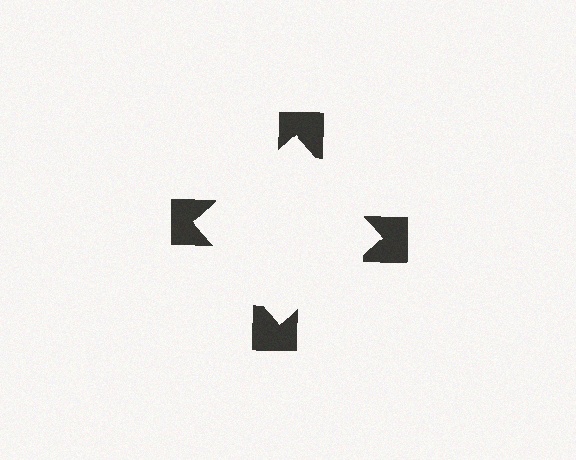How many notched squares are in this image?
There are 4 — one at each vertex of the illusory square.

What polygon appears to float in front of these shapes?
An illusory square — its edges are inferred from the aligned wedge cuts in the notched squares, not physically drawn.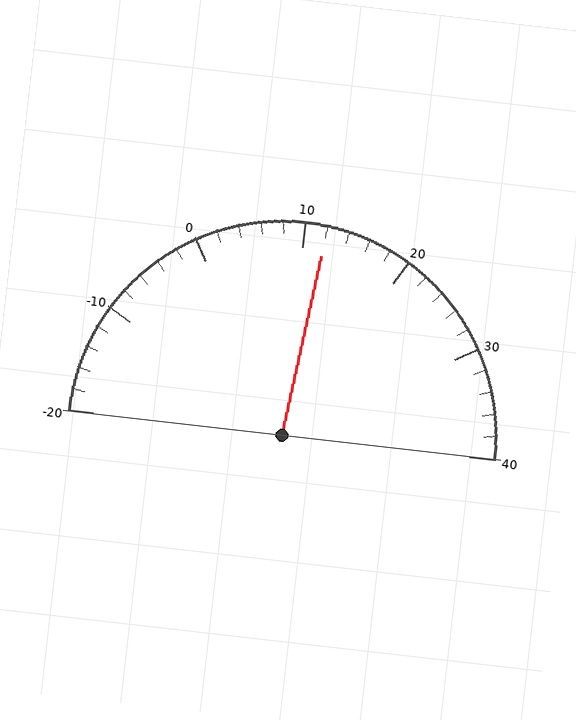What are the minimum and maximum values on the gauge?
The gauge ranges from -20 to 40.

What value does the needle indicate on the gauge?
The needle indicates approximately 12.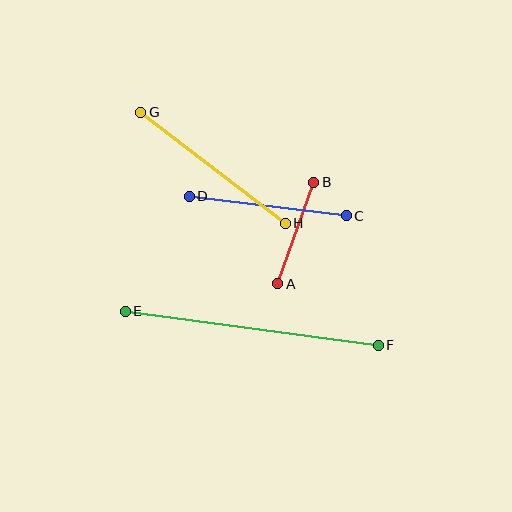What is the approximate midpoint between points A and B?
The midpoint is at approximately (296, 233) pixels.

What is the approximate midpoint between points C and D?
The midpoint is at approximately (268, 206) pixels.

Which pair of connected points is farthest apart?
Points E and F are farthest apart.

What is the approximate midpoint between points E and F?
The midpoint is at approximately (252, 328) pixels.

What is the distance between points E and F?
The distance is approximately 255 pixels.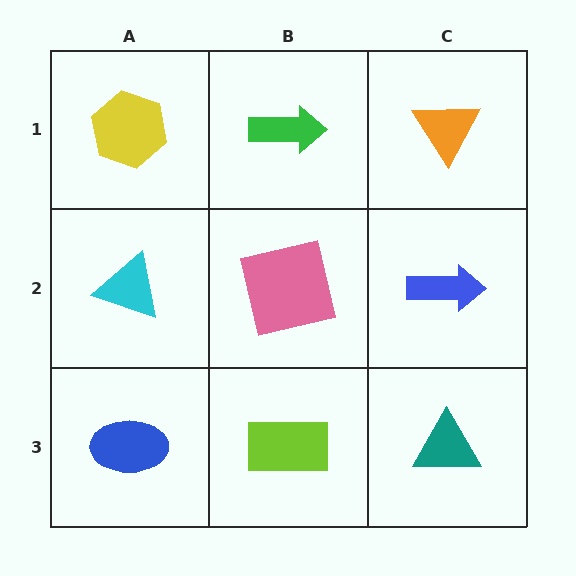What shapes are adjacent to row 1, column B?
A pink square (row 2, column B), a yellow hexagon (row 1, column A), an orange triangle (row 1, column C).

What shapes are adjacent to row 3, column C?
A blue arrow (row 2, column C), a lime rectangle (row 3, column B).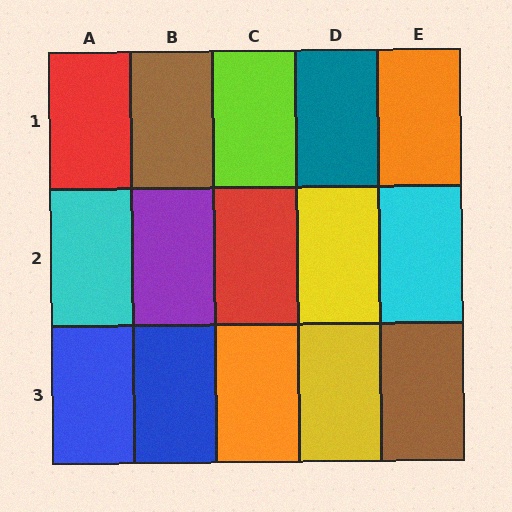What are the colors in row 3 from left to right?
Blue, blue, orange, yellow, brown.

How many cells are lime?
1 cell is lime.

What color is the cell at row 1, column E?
Orange.